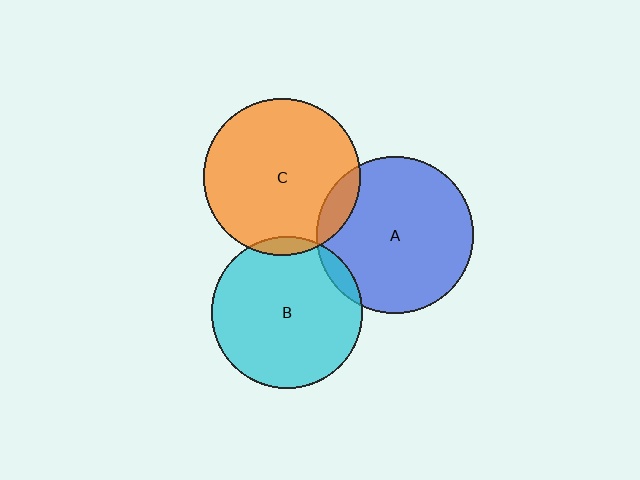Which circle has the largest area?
Circle A (blue).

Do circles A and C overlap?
Yes.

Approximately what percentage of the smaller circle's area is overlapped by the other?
Approximately 10%.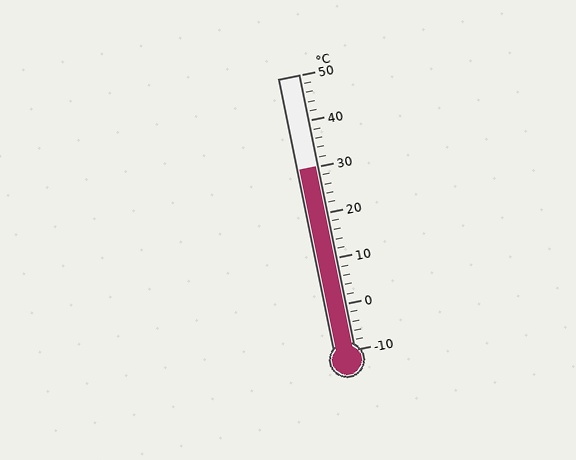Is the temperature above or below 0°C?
The temperature is above 0°C.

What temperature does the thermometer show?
The thermometer shows approximately 30°C.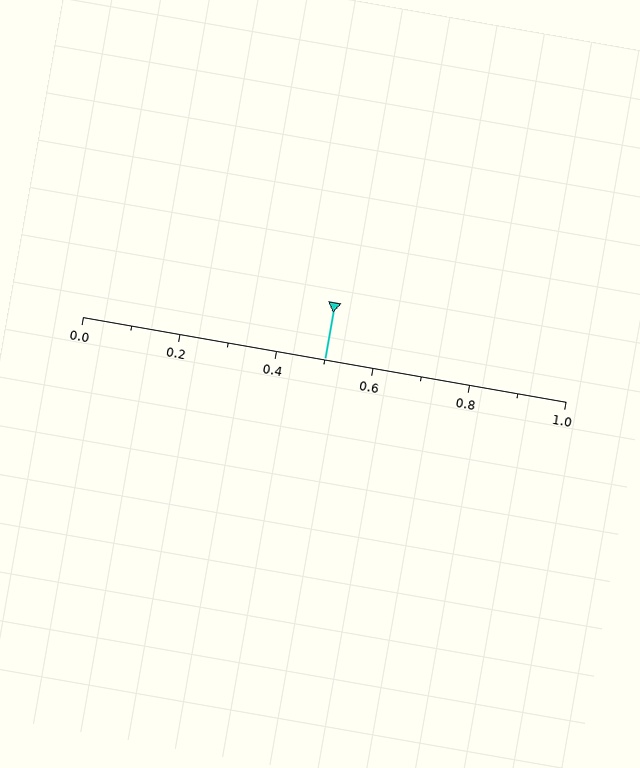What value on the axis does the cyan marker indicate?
The marker indicates approximately 0.5.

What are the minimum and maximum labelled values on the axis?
The axis runs from 0.0 to 1.0.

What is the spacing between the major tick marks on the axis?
The major ticks are spaced 0.2 apart.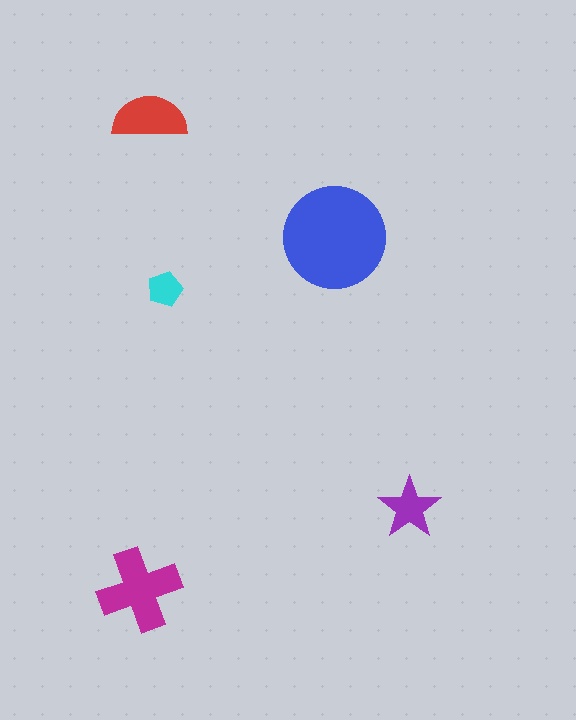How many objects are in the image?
There are 5 objects in the image.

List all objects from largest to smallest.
The blue circle, the magenta cross, the red semicircle, the purple star, the cyan pentagon.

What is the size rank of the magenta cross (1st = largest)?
2nd.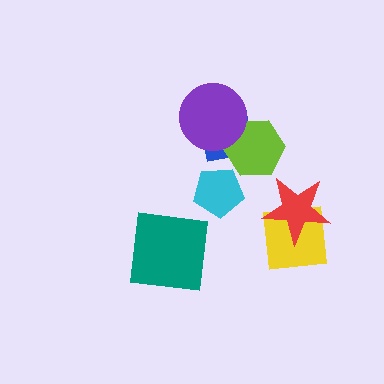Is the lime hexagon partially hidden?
Yes, it is partially covered by another shape.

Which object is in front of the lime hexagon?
The purple circle is in front of the lime hexagon.